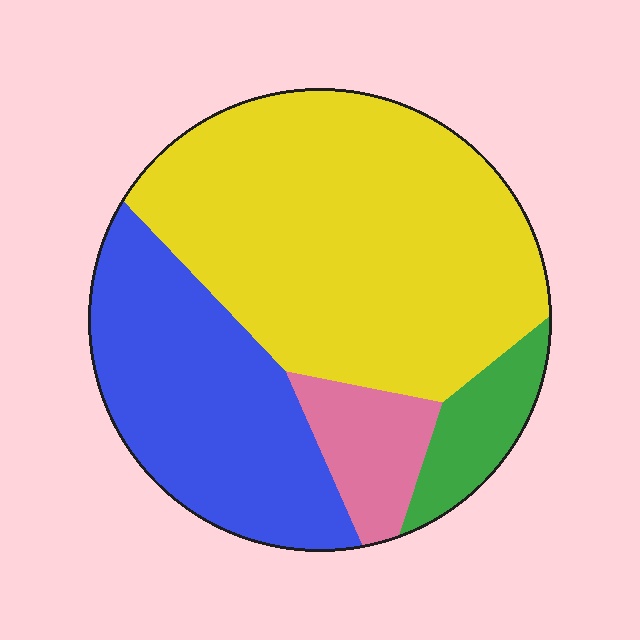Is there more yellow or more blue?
Yellow.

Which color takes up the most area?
Yellow, at roughly 55%.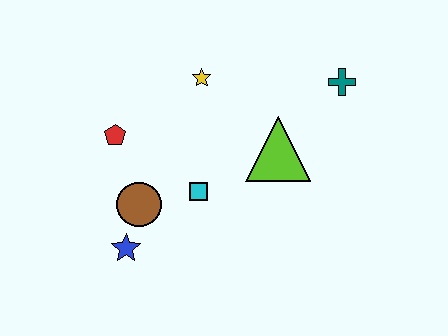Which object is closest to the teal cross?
The lime triangle is closest to the teal cross.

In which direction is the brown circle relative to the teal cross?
The brown circle is to the left of the teal cross.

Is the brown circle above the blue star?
Yes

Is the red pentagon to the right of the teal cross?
No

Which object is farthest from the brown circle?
The teal cross is farthest from the brown circle.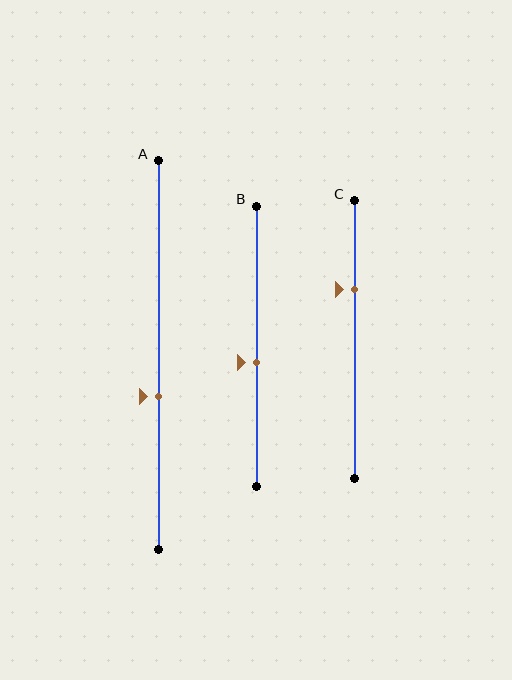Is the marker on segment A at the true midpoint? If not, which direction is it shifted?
No, the marker on segment A is shifted downward by about 11% of the segment length.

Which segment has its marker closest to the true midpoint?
Segment B has its marker closest to the true midpoint.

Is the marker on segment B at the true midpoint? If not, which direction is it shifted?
No, the marker on segment B is shifted downward by about 6% of the segment length.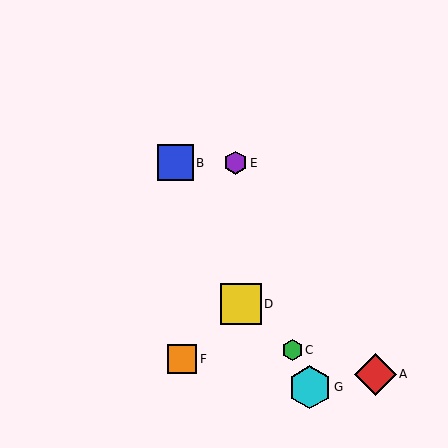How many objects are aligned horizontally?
2 objects (B, E) are aligned horizontally.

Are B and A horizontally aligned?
No, B is at y≈163 and A is at y≈374.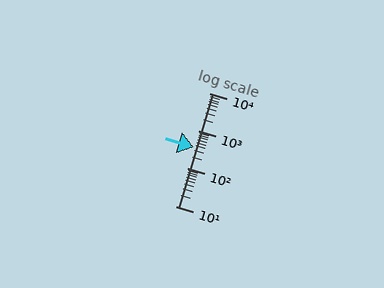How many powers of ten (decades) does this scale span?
The scale spans 3 decades, from 10 to 10000.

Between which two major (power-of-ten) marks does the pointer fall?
The pointer is between 100 and 1000.